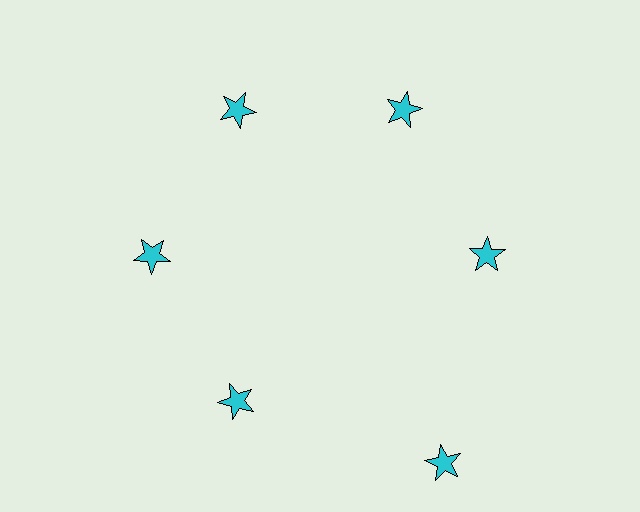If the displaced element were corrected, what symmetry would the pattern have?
It would have 6-fold rotational symmetry — the pattern would map onto itself every 60 degrees.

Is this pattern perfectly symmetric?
No. The 6 cyan stars are arranged in a ring, but one element near the 5 o'clock position is pushed outward from the center, breaking the 6-fold rotational symmetry.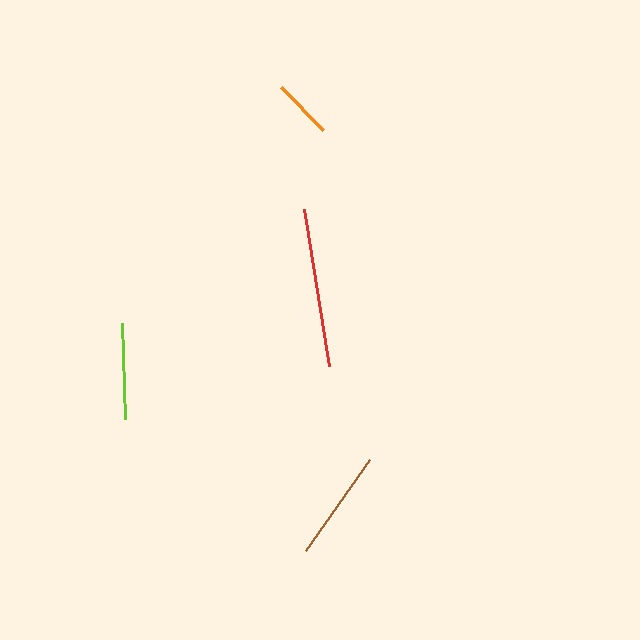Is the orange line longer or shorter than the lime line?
The lime line is longer than the orange line.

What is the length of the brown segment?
The brown segment is approximately 110 pixels long.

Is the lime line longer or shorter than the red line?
The red line is longer than the lime line.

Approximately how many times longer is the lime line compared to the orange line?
The lime line is approximately 1.6 times the length of the orange line.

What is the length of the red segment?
The red segment is approximately 159 pixels long.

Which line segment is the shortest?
The orange line is the shortest at approximately 61 pixels.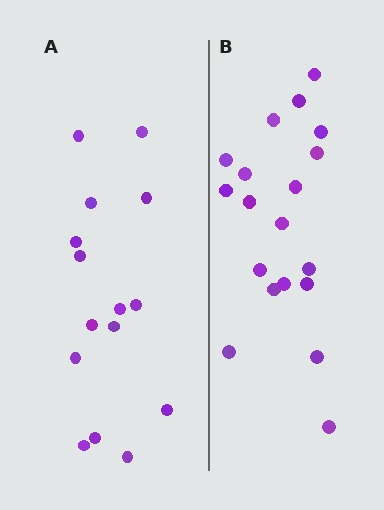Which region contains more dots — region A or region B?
Region B (the right region) has more dots.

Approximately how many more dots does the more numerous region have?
Region B has about 4 more dots than region A.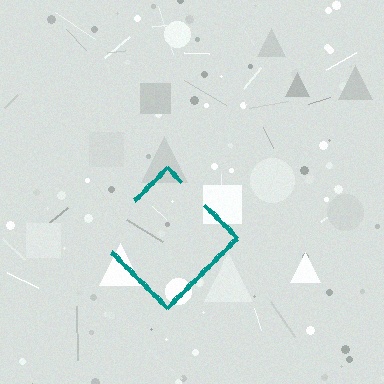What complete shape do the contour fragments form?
The contour fragments form a diamond.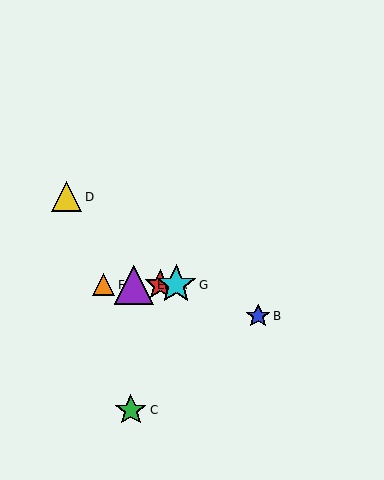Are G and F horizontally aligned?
Yes, both are at y≈285.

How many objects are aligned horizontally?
4 objects (A, E, F, G) are aligned horizontally.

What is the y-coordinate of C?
Object C is at y≈410.